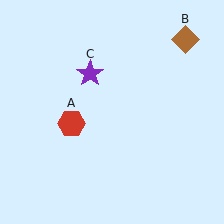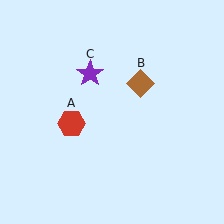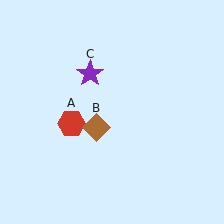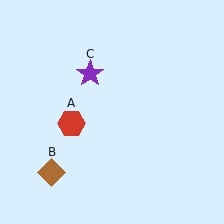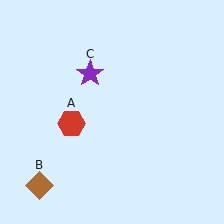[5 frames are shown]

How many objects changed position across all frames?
1 object changed position: brown diamond (object B).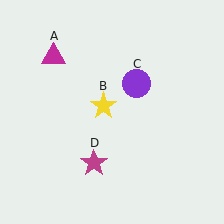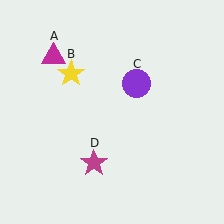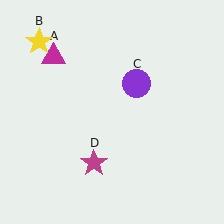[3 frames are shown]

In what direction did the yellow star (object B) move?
The yellow star (object B) moved up and to the left.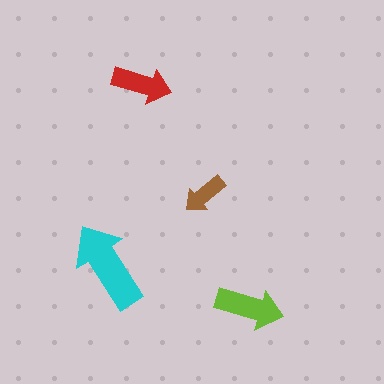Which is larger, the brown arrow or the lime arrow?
The lime one.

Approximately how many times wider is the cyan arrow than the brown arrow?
About 2 times wider.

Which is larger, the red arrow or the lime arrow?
The lime one.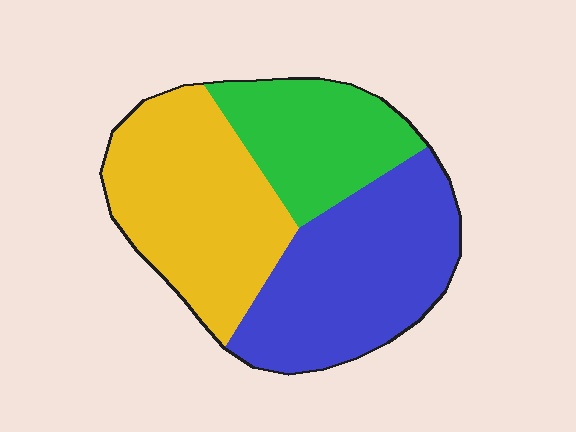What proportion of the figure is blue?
Blue takes up about three eighths (3/8) of the figure.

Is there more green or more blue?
Blue.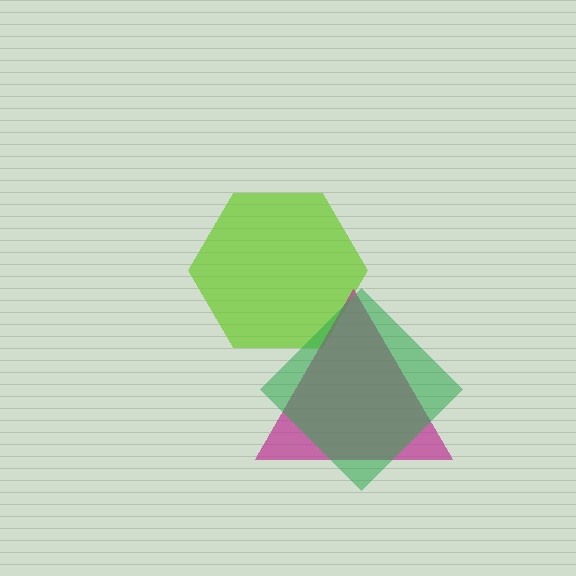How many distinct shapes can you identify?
There are 3 distinct shapes: a lime hexagon, a magenta triangle, a green diamond.